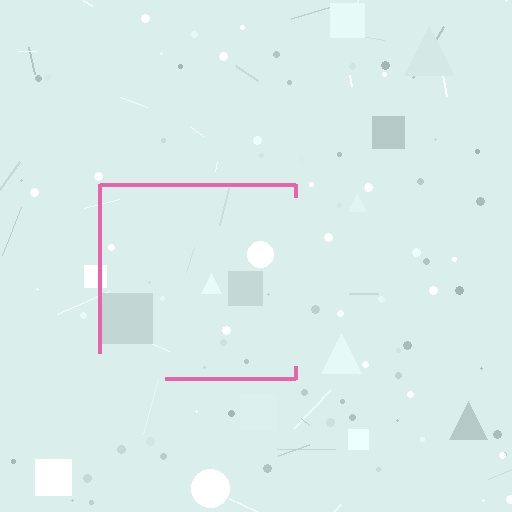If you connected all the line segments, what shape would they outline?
They would outline a square.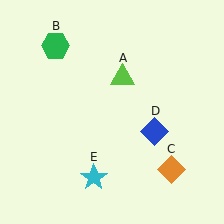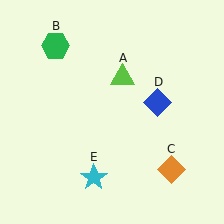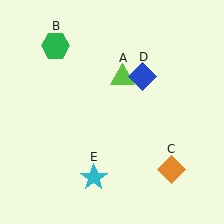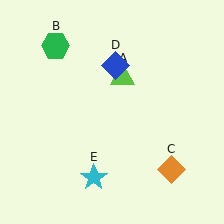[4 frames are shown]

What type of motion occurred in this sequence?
The blue diamond (object D) rotated counterclockwise around the center of the scene.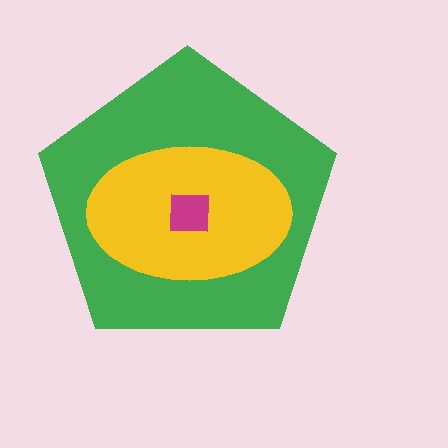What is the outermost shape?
The green pentagon.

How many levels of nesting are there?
3.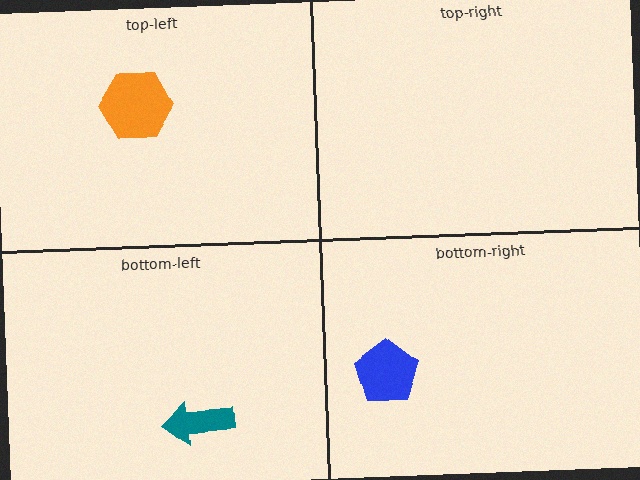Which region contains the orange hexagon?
The top-left region.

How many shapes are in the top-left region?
1.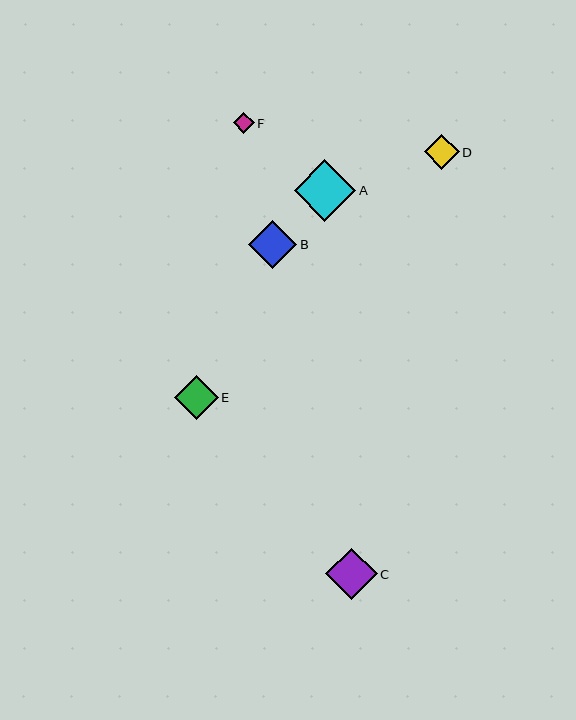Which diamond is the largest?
Diamond A is the largest with a size of approximately 61 pixels.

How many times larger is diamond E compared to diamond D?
Diamond E is approximately 1.2 times the size of diamond D.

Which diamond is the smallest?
Diamond F is the smallest with a size of approximately 21 pixels.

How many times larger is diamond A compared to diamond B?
Diamond A is approximately 1.3 times the size of diamond B.